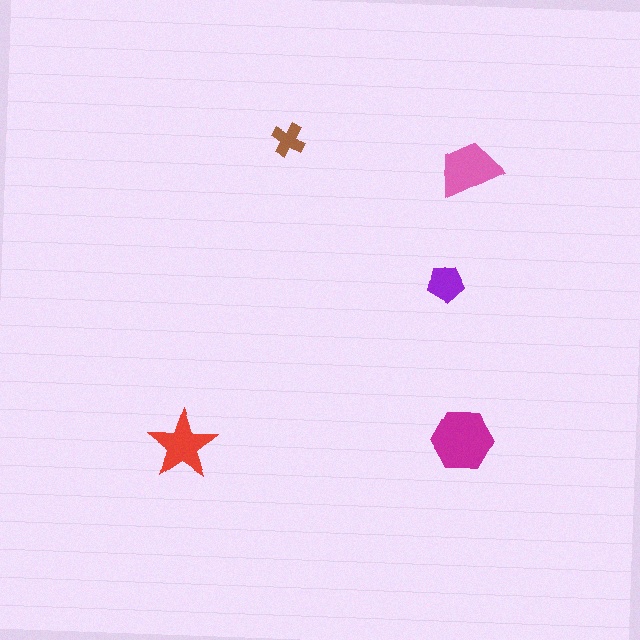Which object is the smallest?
The brown cross.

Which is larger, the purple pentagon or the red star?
The red star.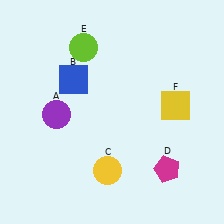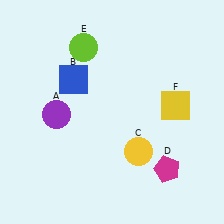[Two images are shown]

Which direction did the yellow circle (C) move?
The yellow circle (C) moved right.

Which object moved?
The yellow circle (C) moved right.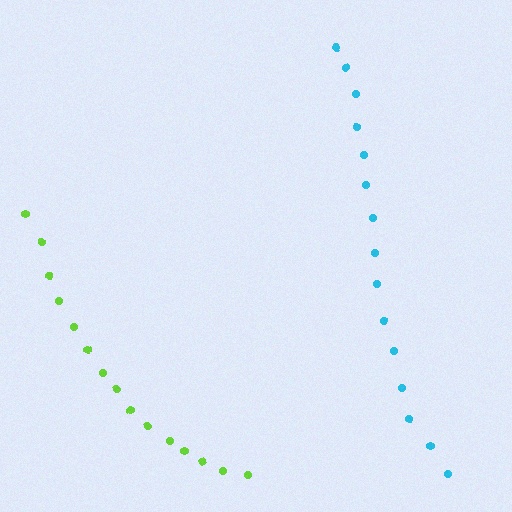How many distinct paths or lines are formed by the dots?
There are 2 distinct paths.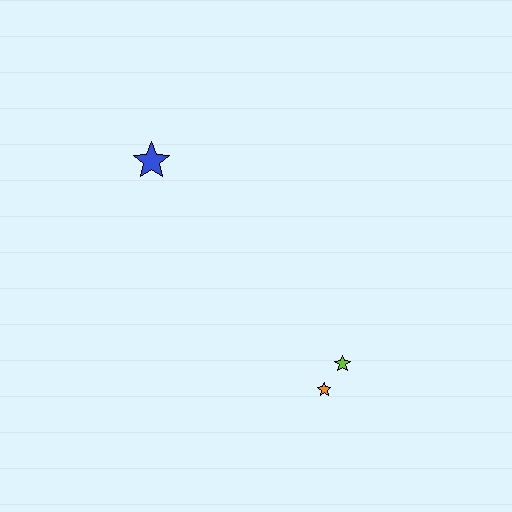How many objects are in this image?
There are 3 objects.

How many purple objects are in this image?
There are no purple objects.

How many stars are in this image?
There are 3 stars.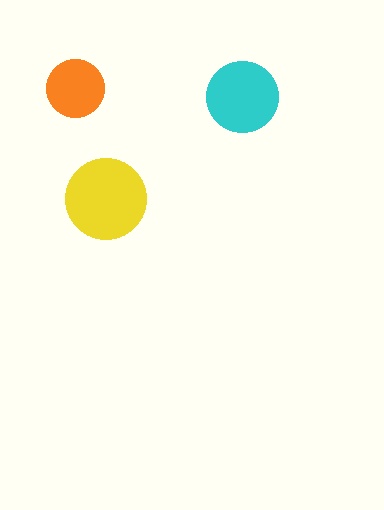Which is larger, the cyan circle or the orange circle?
The cyan one.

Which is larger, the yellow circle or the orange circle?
The yellow one.